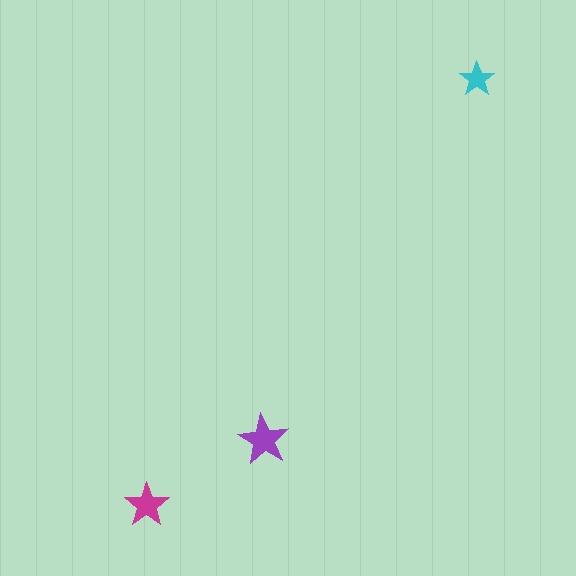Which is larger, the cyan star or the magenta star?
The magenta one.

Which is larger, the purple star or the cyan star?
The purple one.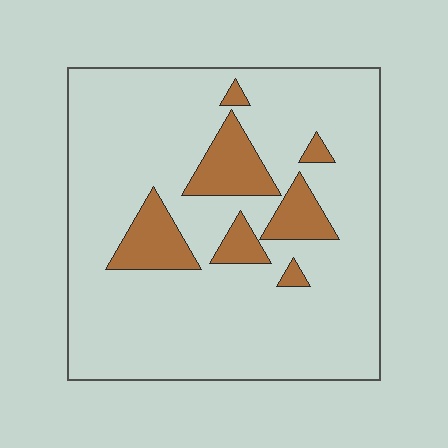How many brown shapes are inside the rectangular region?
7.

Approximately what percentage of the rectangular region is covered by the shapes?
Approximately 15%.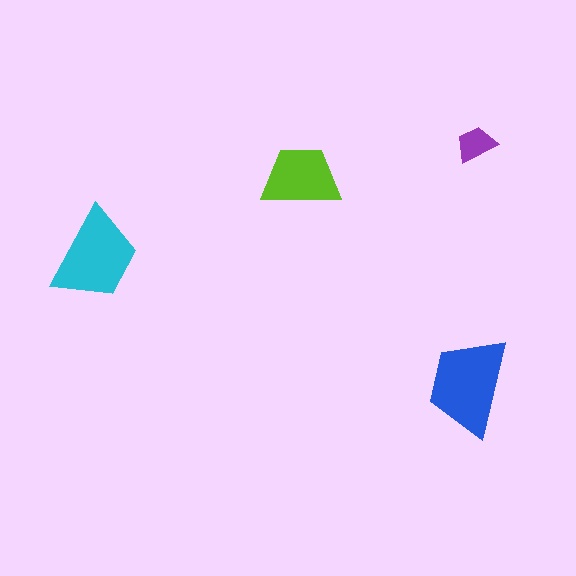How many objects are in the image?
There are 4 objects in the image.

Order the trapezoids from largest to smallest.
the blue one, the cyan one, the lime one, the purple one.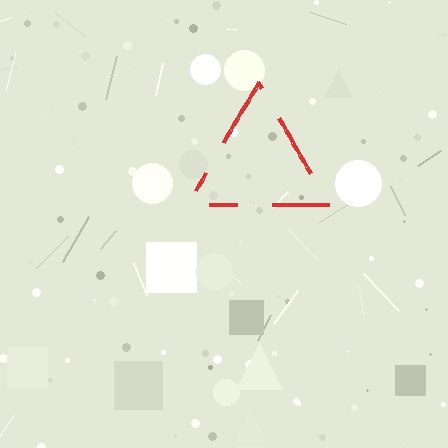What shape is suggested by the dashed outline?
The dashed outline suggests a triangle.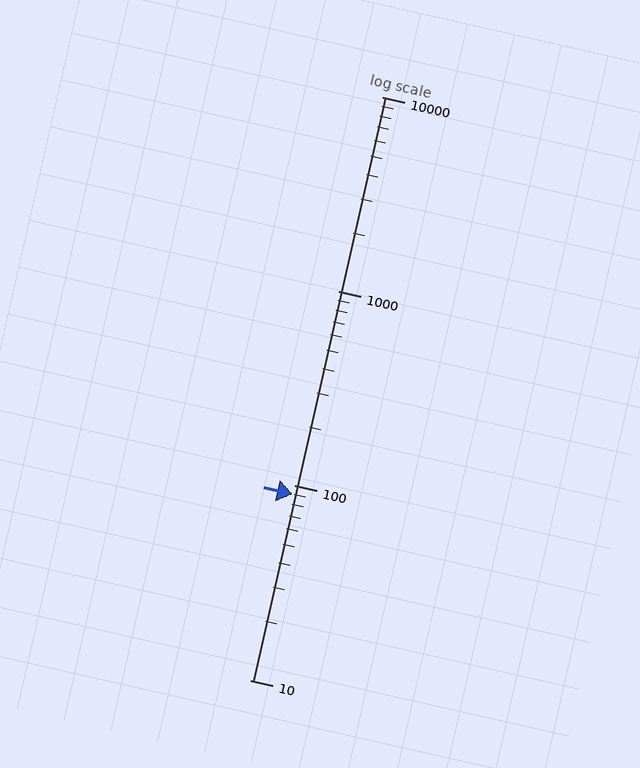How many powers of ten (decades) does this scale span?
The scale spans 3 decades, from 10 to 10000.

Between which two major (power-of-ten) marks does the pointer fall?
The pointer is between 10 and 100.